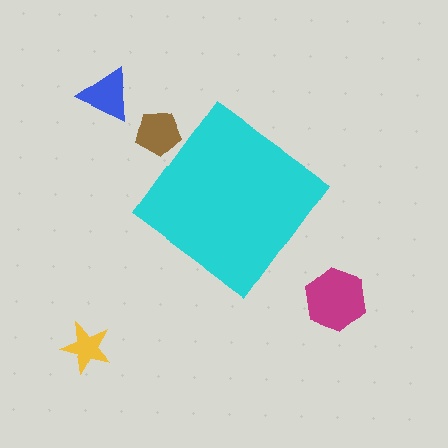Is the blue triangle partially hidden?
No, the blue triangle is fully visible.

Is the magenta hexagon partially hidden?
No, the magenta hexagon is fully visible.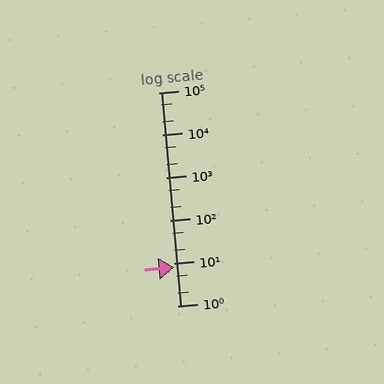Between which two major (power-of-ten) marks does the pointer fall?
The pointer is between 1 and 10.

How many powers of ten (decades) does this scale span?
The scale spans 5 decades, from 1 to 100000.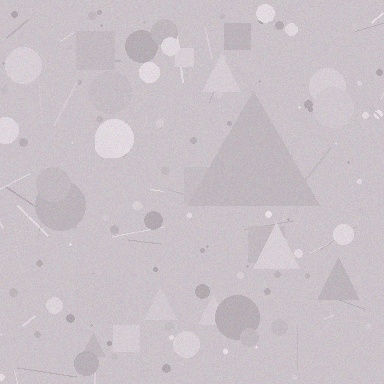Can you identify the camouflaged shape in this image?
The camouflaged shape is a triangle.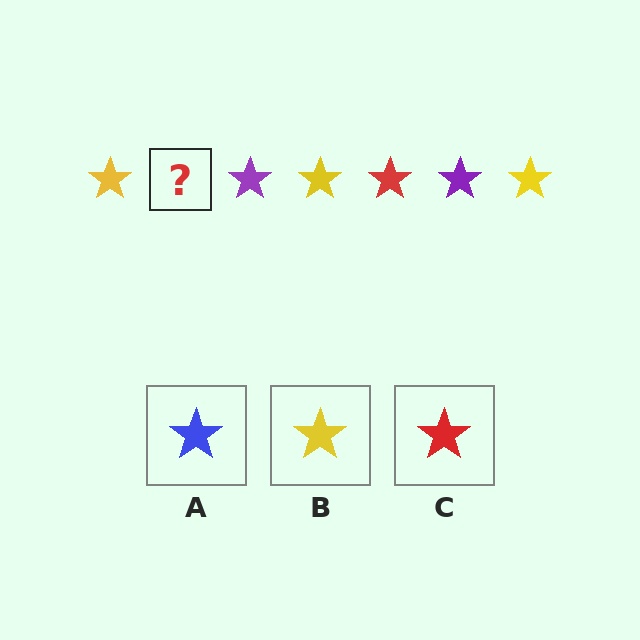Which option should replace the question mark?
Option C.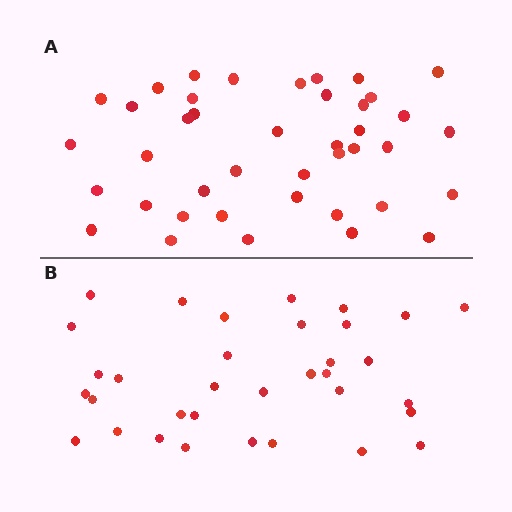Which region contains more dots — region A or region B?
Region A (the top region) has more dots.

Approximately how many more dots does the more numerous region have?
Region A has roughly 8 or so more dots than region B.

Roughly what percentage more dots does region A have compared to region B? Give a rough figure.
About 20% more.